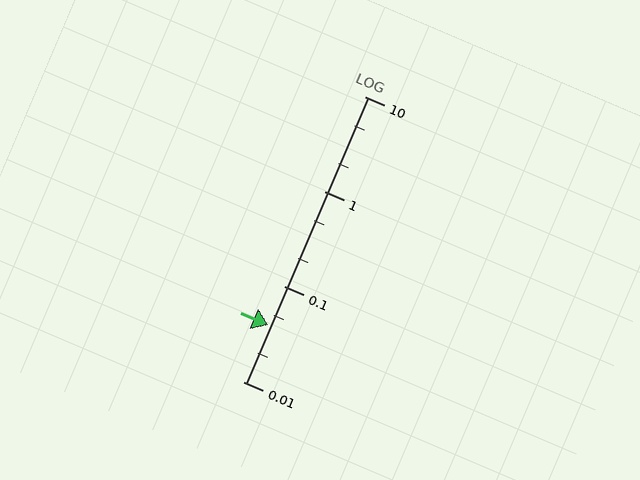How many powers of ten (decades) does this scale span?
The scale spans 3 decades, from 0.01 to 10.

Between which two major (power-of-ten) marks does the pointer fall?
The pointer is between 0.01 and 0.1.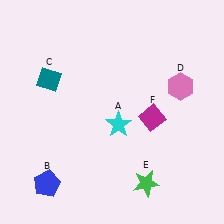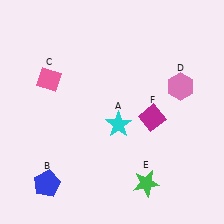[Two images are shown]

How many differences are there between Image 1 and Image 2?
There is 1 difference between the two images.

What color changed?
The diamond (C) changed from teal in Image 1 to pink in Image 2.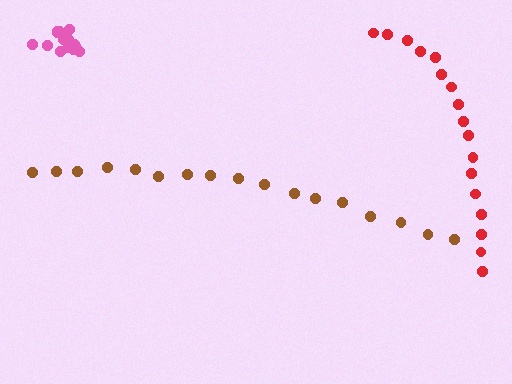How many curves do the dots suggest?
There are 3 distinct paths.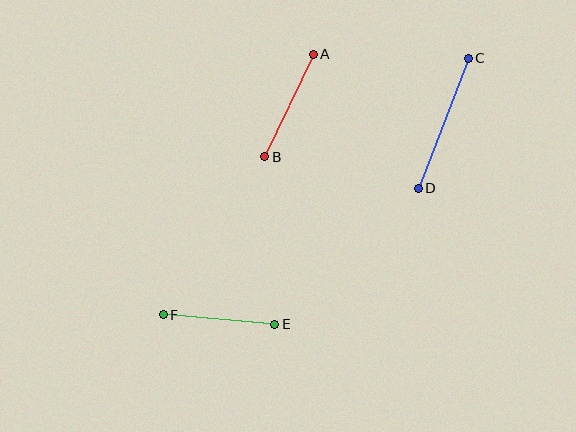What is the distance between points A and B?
The distance is approximately 113 pixels.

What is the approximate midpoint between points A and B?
The midpoint is at approximately (289, 106) pixels.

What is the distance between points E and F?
The distance is approximately 112 pixels.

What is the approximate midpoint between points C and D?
The midpoint is at approximately (443, 123) pixels.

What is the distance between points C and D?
The distance is approximately 140 pixels.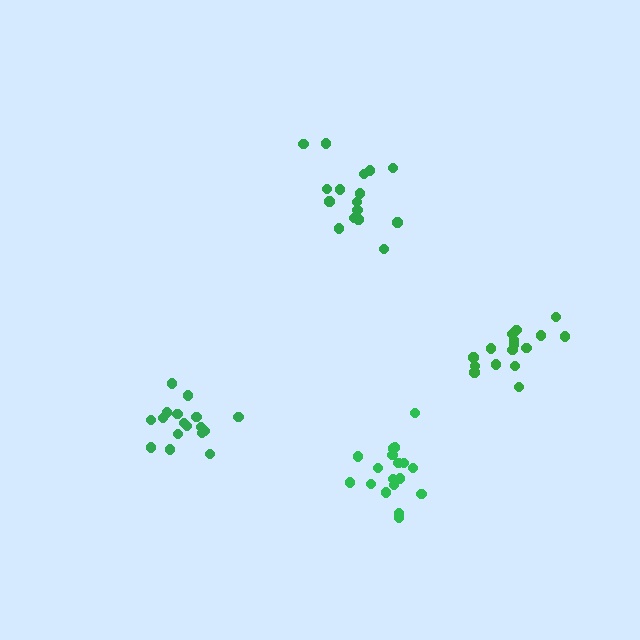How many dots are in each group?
Group 1: 16 dots, Group 2: 16 dots, Group 3: 18 dots, Group 4: 17 dots (67 total).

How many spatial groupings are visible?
There are 4 spatial groupings.